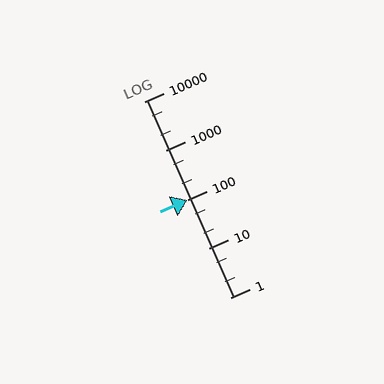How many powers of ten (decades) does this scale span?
The scale spans 4 decades, from 1 to 10000.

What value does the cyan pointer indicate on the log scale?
The pointer indicates approximately 100.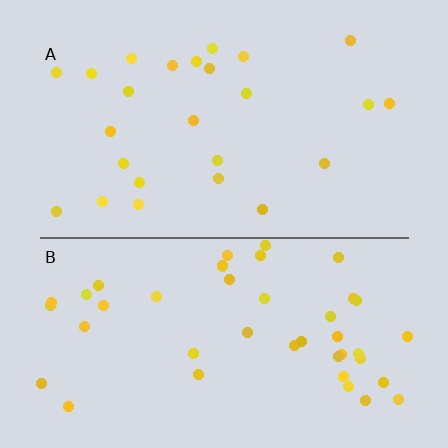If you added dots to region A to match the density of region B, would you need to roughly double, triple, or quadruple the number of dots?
Approximately double.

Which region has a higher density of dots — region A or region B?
B (the bottom).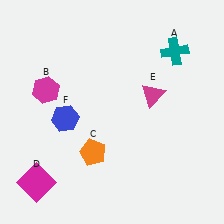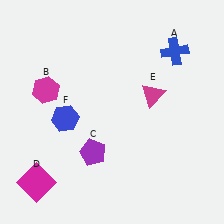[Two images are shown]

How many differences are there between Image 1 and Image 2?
There are 2 differences between the two images.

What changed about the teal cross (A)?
In Image 1, A is teal. In Image 2, it changed to blue.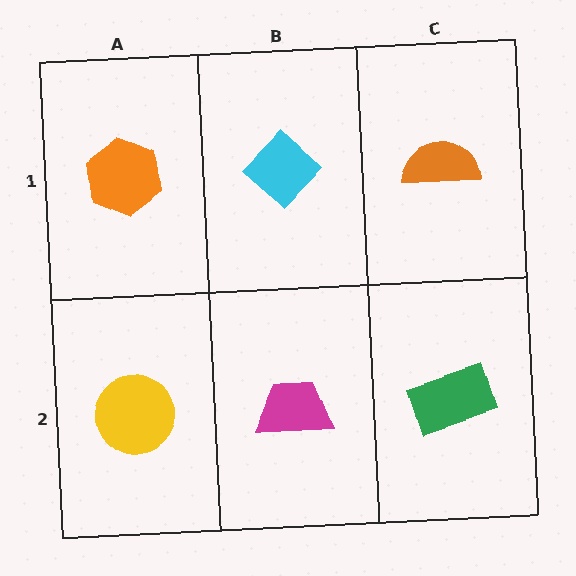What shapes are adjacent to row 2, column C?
An orange semicircle (row 1, column C), a magenta trapezoid (row 2, column B).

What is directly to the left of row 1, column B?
An orange hexagon.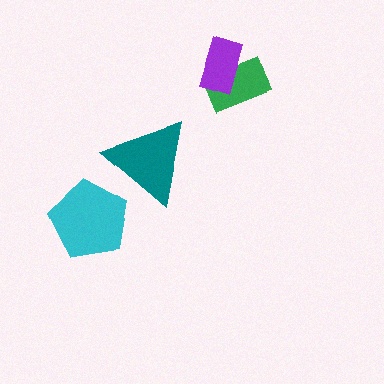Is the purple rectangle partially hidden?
No, no other shape covers it.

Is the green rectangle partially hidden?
Yes, it is partially covered by another shape.